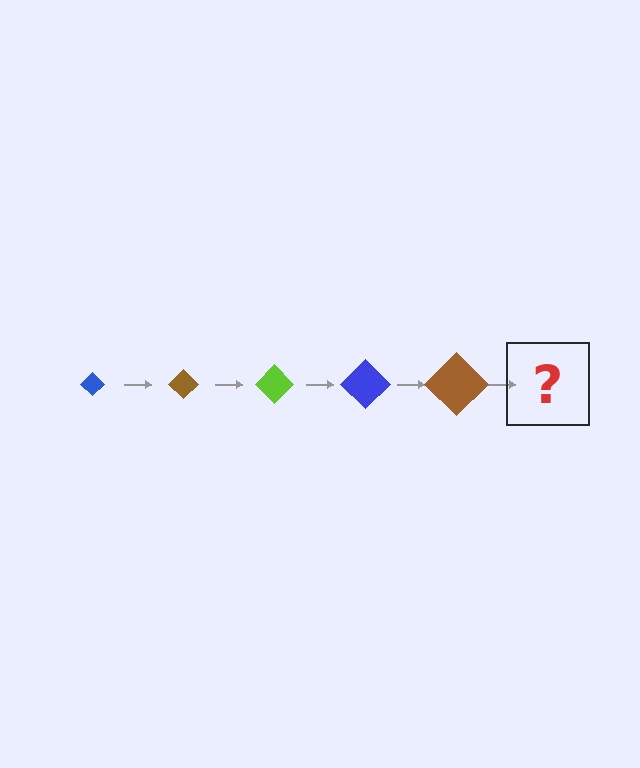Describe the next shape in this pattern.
It should be a lime diamond, larger than the previous one.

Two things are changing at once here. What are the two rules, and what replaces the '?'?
The two rules are that the diamond grows larger each step and the color cycles through blue, brown, and lime. The '?' should be a lime diamond, larger than the previous one.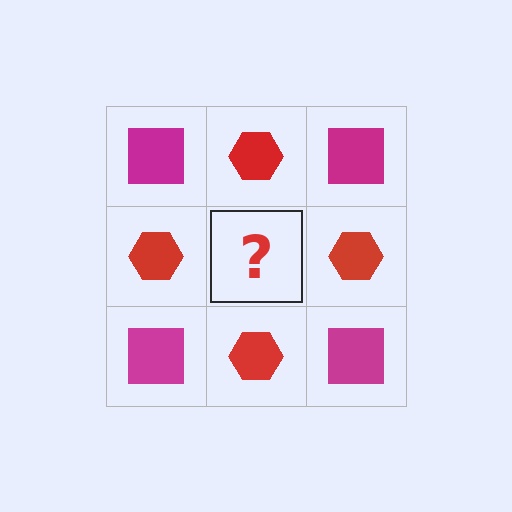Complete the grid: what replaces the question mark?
The question mark should be replaced with a magenta square.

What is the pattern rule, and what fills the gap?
The rule is that it alternates magenta square and red hexagon in a checkerboard pattern. The gap should be filled with a magenta square.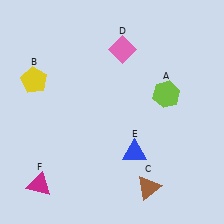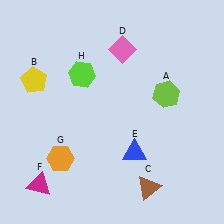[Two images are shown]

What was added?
An orange hexagon (G), a lime hexagon (H) were added in Image 2.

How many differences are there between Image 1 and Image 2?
There are 2 differences between the two images.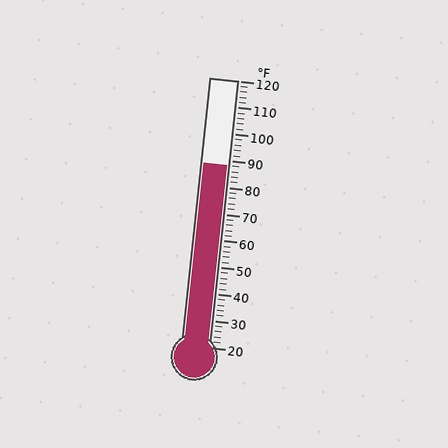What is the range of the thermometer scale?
The thermometer scale ranges from 20°F to 120°F.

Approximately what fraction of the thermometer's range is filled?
The thermometer is filled to approximately 70% of its range.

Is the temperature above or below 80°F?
The temperature is above 80°F.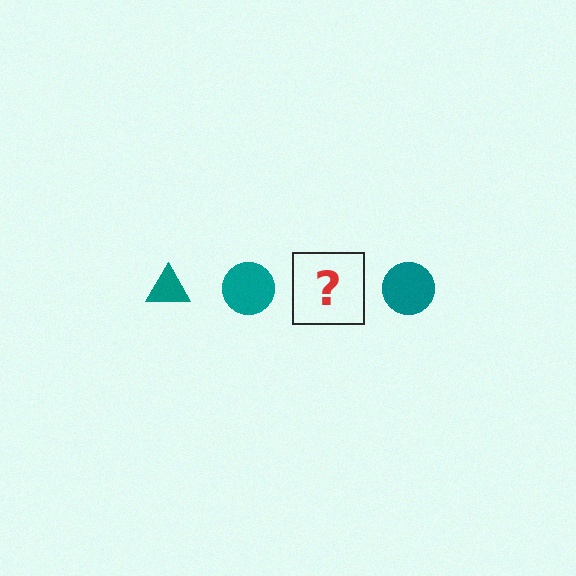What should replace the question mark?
The question mark should be replaced with a teal triangle.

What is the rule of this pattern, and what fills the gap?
The rule is that the pattern cycles through triangle, circle shapes in teal. The gap should be filled with a teal triangle.